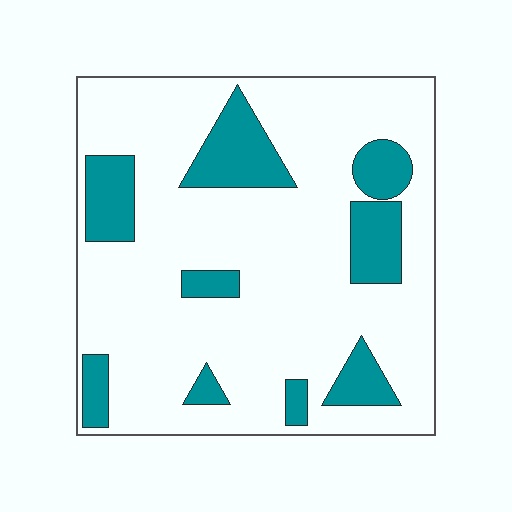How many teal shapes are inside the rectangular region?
9.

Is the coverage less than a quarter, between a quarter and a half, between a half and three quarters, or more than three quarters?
Less than a quarter.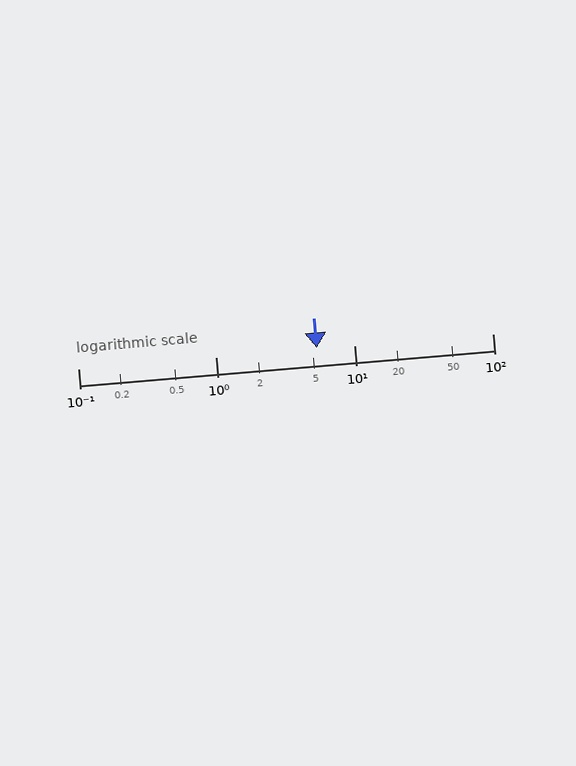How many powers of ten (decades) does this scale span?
The scale spans 3 decades, from 0.1 to 100.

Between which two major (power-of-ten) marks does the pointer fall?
The pointer is between 1 and 10.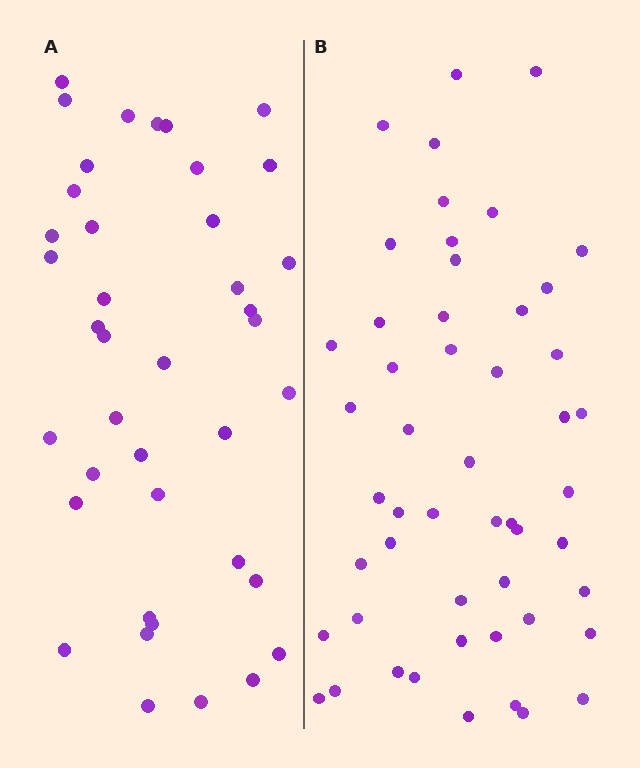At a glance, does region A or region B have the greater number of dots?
Region B (the right region) has more dots.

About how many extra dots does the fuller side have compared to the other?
Region B has roughly 12 or so more dots than region A.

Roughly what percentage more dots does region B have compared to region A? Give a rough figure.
About 30% more.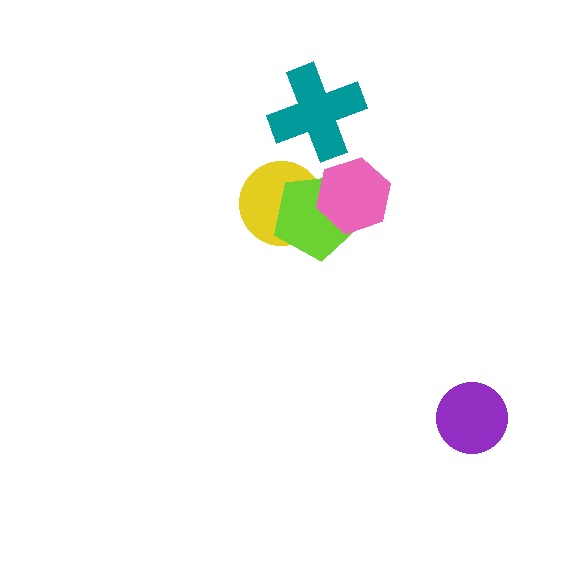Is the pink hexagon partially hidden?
No, no other shape covers it.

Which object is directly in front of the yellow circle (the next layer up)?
The lime pentagon is directly in front of the yellow circle.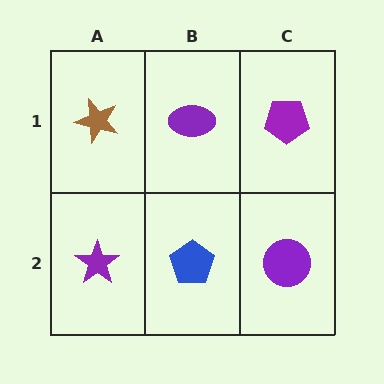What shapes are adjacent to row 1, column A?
A purple star (row 2, column A), a purple ellipse (row 1, column B).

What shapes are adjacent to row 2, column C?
A purple pentagon (row 1, column C), a blue pentagon (row 2, column B).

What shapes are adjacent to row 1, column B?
A blue pentagon (row 2, column B), a brown star (row 1, column A), a purple pentagon (row 1, column C).